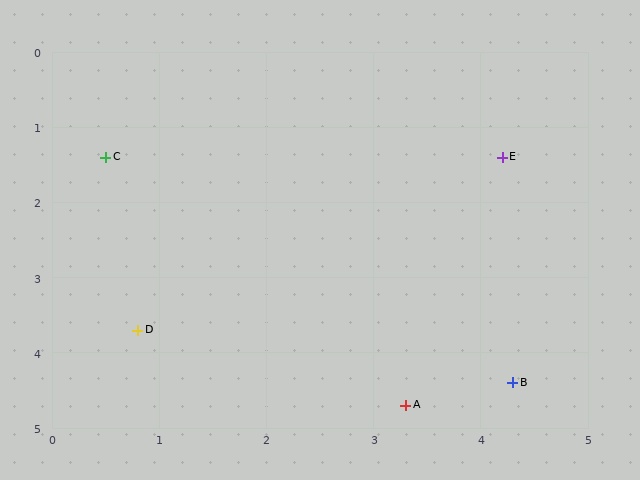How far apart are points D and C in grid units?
Points D and C are about 2.3 grid units apart.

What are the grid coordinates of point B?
Point B is at approximately (4.3, 4.4).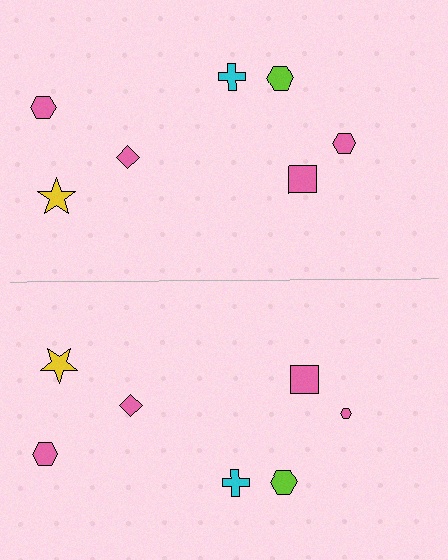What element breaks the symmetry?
The pink hexagon on the bottom side has a different size than its mirror counterpart.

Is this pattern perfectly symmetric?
No, the pattern is not perfectly symmetric. The pink hexagon on the bottom side has a different size than its mirror counterpart.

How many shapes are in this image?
There are 14 shapes in this image.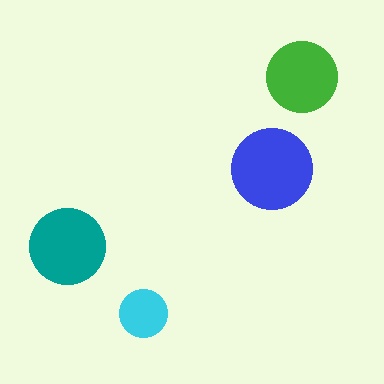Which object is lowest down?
The cyan circle is bottommost.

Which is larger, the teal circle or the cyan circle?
The teal one.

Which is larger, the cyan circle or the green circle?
The green one.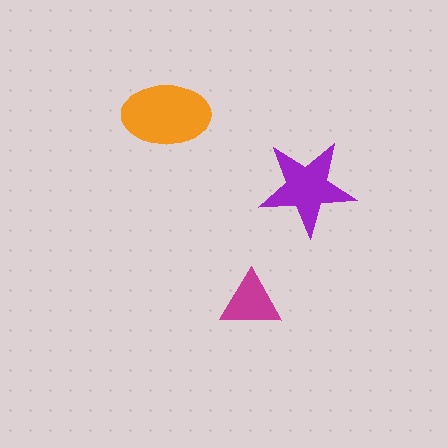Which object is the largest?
The orange ellipse.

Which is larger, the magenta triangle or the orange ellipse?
The orange ellipse.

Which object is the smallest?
The magenta triangle.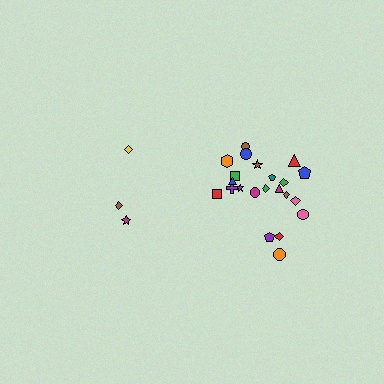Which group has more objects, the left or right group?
The right group.